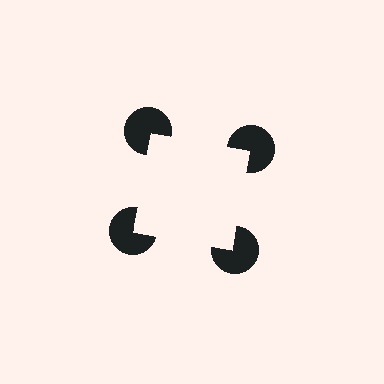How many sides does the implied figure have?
4 sides.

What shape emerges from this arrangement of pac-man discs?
An illusory square — its edges are inferred from the aligned wedge cuts in the pac-man discs, not physically drawn.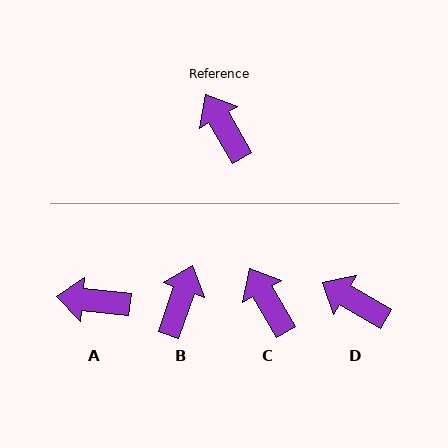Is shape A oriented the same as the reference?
No, it is off by about 54 degrees.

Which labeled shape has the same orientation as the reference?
C.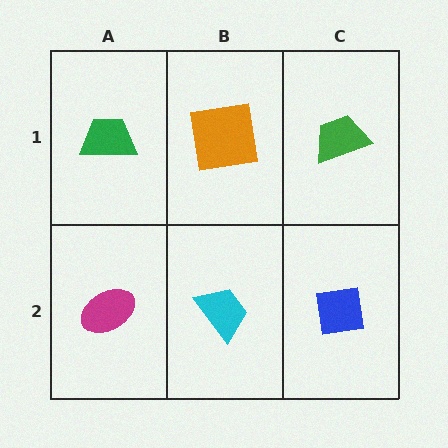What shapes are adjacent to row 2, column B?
An orange square (row 1, column B), a magenta ellipse (row 2, column A), a blue square (row 2, column C).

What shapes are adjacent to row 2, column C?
A green trapezoid (row 1, column C), a cyan trapezoid (row 2, column B).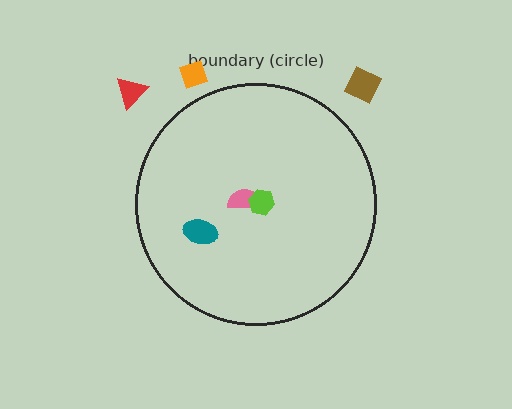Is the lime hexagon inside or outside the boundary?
Inside.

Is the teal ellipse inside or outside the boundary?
Inside.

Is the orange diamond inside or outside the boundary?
Outside.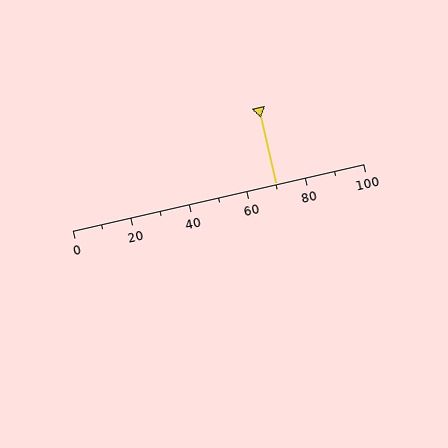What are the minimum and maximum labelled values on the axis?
The axis runs from 0 to 100.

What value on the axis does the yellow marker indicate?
The marker indicates approximately 70.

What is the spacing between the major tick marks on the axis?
The major ticks are spaced 20 apart.